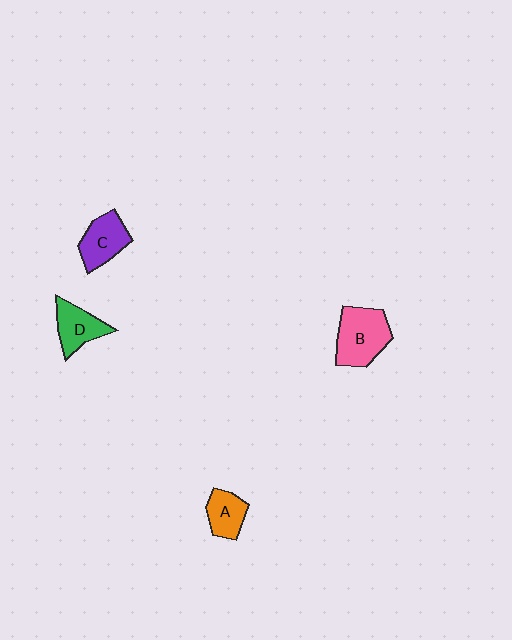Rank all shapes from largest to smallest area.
From largest to smallest: B (pink), C (purple), D (green), A (orange).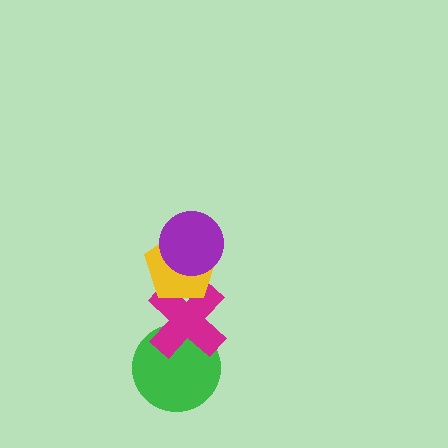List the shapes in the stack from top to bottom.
From top to bottom: the purple circle, the yellow pentagon, the magenta cross, the green circle.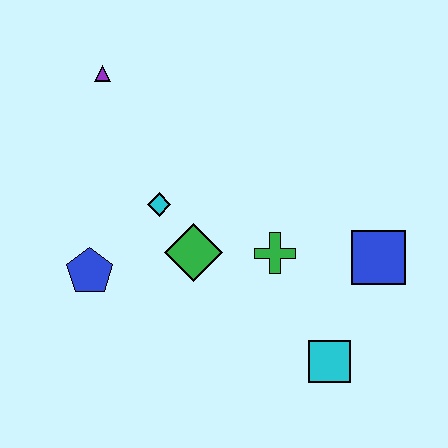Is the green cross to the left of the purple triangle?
No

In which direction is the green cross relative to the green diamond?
The green cross is to the right of the green diamond.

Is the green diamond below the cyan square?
No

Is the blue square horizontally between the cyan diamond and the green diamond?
No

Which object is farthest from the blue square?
The purple triangle is farthest from the blue square.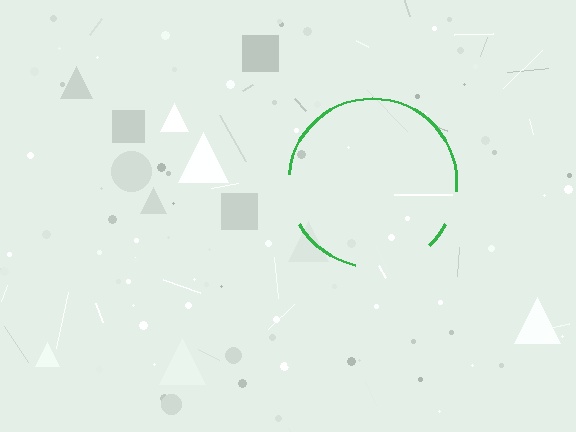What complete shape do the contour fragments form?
The contour fragments form a circle.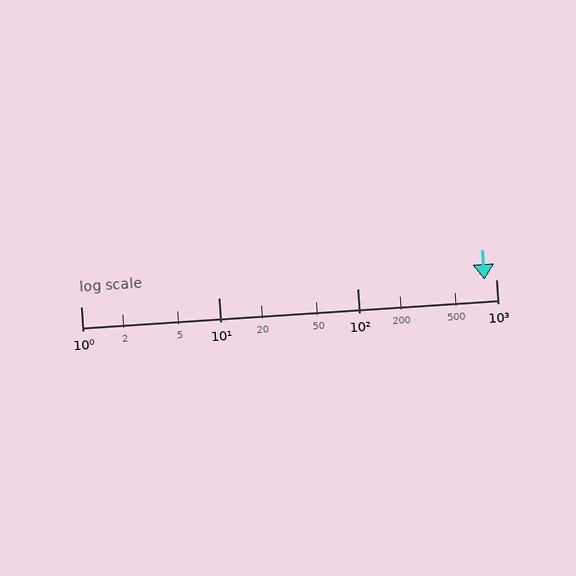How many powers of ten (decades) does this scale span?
The scale spans 3 decades, from 1 to 1000.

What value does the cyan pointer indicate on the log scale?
The pointer indicates approximately 820.